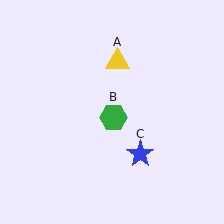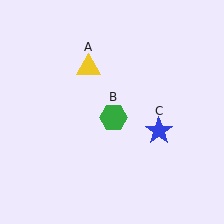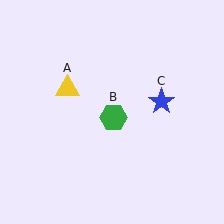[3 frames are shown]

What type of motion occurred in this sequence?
The yellow triangle (object A), blue star (object C) rotated counterclockwise around the center of the scene.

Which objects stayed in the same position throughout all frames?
Green hexagon (object B) remained stationary.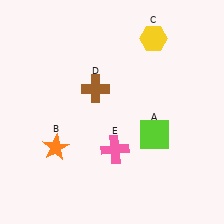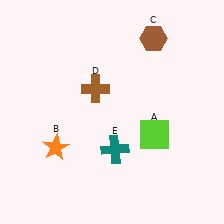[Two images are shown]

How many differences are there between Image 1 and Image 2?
There are 2 differences between the two images.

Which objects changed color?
C changed from yellow to brown. E changed from pink to teal.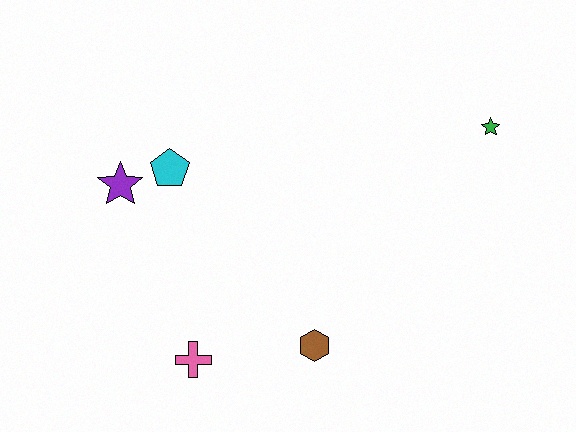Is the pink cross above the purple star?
No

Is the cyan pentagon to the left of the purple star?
No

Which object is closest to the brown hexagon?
The pink cross is closest to the brown hexagon.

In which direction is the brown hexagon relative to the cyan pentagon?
The brown hexagon is below the cyan pentagon.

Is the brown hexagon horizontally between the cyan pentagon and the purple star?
No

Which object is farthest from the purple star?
The green star is farthest from the purple star.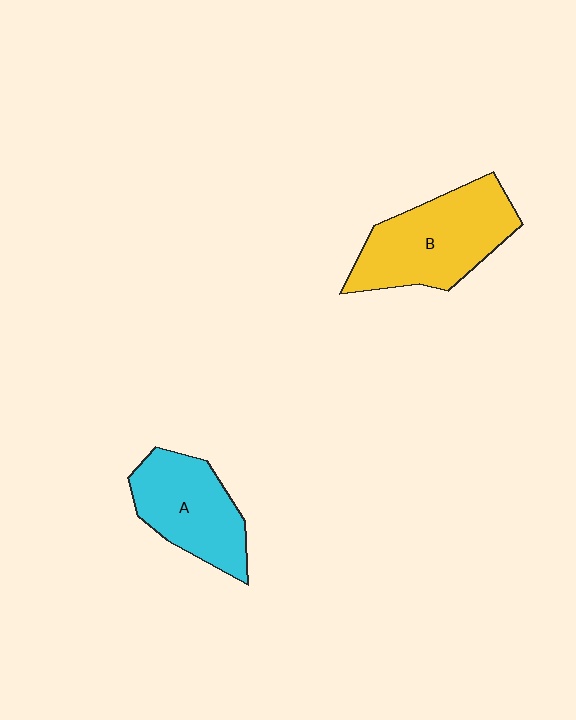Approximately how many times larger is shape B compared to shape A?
Approximately 1.3 times.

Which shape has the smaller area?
Shape A (cyan).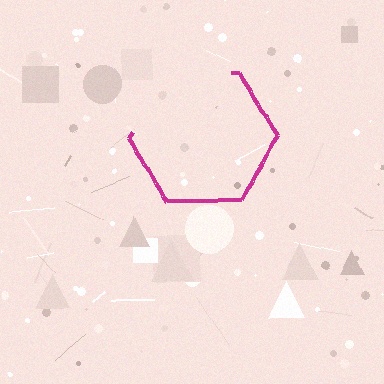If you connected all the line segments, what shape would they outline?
They would outline a hexagon.